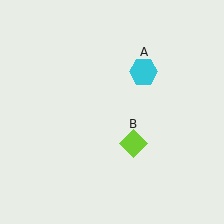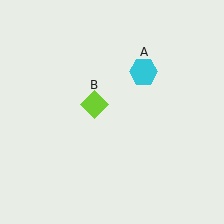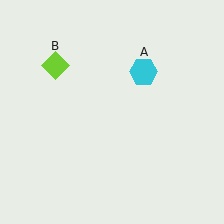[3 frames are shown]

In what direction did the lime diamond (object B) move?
The lime diamond (object B) moved up and to the left.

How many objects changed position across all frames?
1 object changed position: lime diamond (object B).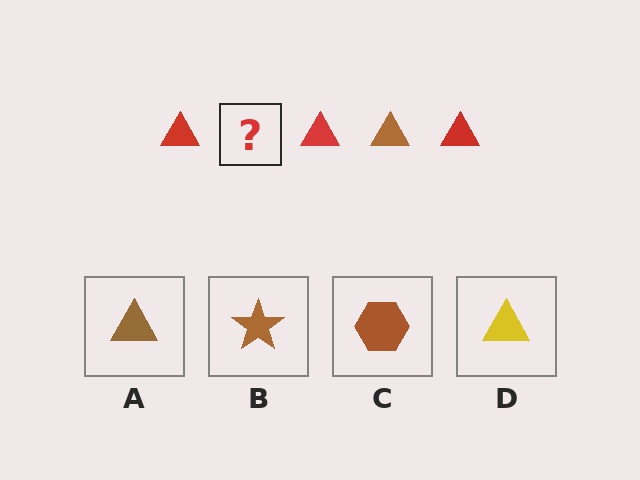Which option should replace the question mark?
Option A.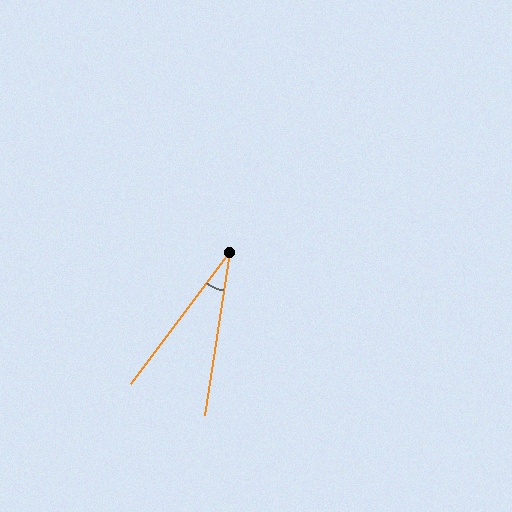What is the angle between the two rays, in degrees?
Approximately 28 degrees.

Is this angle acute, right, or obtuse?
It is acute.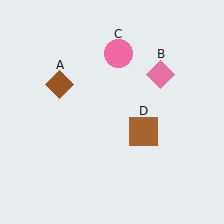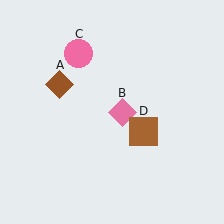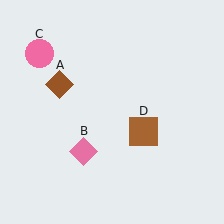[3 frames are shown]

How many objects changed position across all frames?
2 objects changed position: pink diamond (object B), pink circle (object C).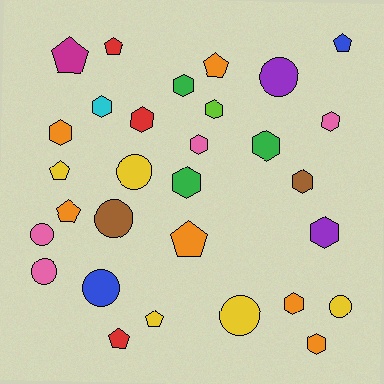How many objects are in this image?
There are 30 objects.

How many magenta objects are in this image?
There is 1 magenta object.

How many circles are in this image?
There are 8 circles.